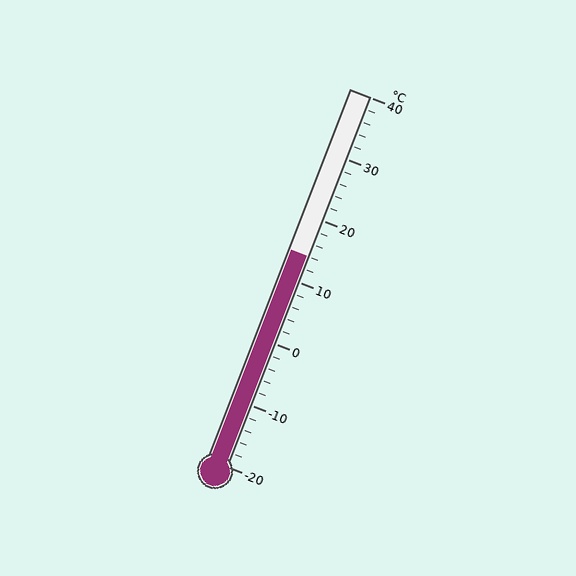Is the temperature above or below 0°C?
The temperature is above 0°C.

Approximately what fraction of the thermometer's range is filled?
The thermometer is filled to approximately 55% of its range.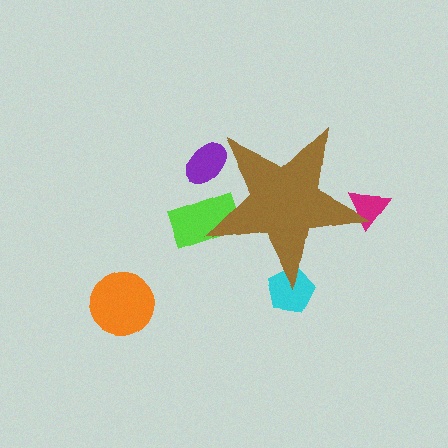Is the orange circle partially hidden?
No, the orange circle is fully visible.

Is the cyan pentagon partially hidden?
Yes, the cyan pentagon is partially hidden behind the brown star.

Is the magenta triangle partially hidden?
Yes, the magenta triangle is partially hidden behind the brown star.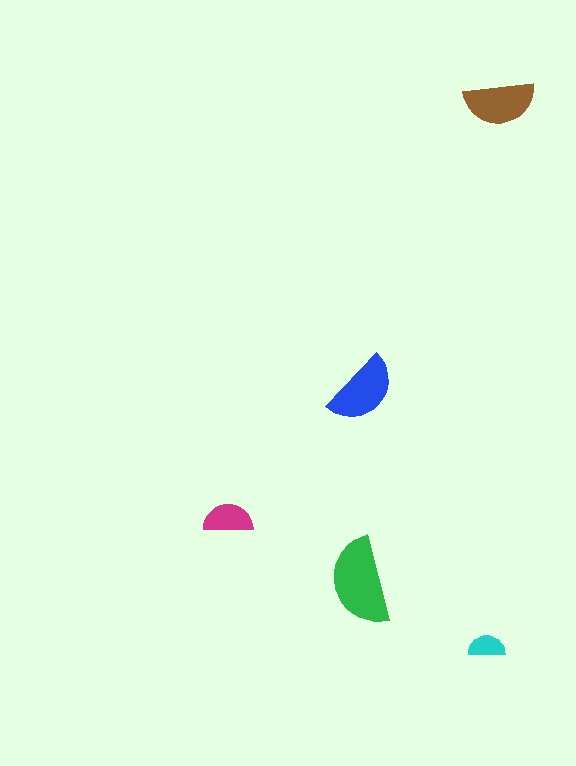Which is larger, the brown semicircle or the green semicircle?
The green one.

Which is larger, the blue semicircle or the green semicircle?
The green one.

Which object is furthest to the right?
The brown semicircle is rightmost.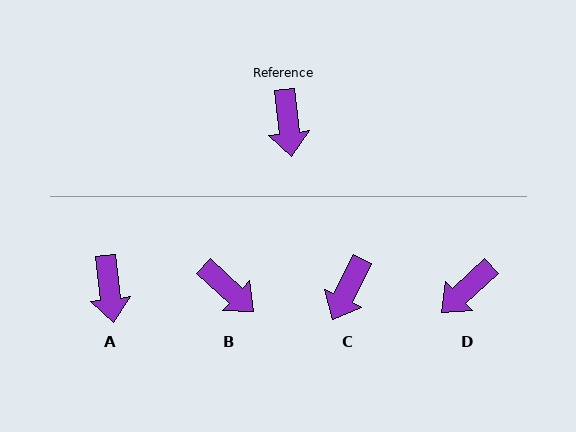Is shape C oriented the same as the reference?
No, it is off by about 33 degrees.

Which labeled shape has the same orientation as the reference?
A.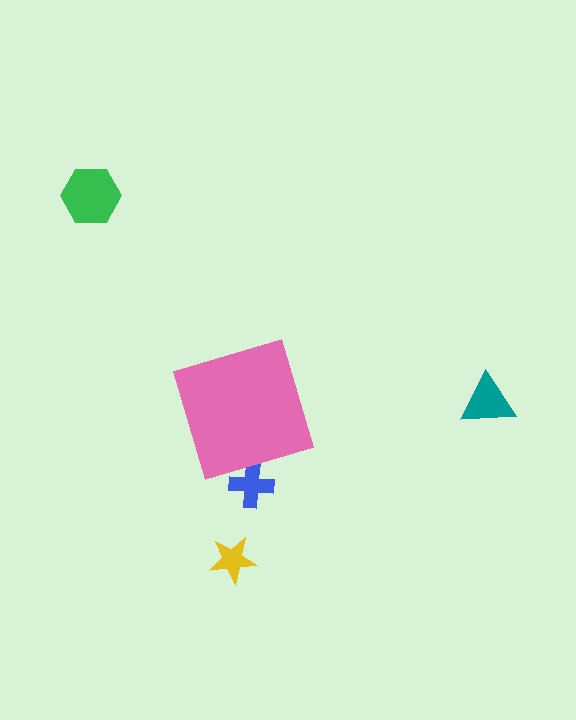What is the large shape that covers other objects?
A pink diamond.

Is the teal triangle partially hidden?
No, the teal triangle is fully visible.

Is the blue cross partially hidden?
Yes, the blue cross is partially hidden behind the pink diamond.